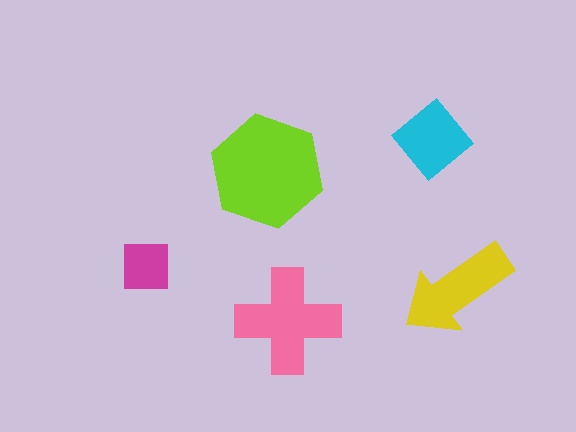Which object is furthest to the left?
The magenta square is leftmost.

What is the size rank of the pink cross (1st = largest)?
2nd.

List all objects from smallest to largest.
The magenta square, the cyan diamond, the yellow arrow, the pink cross, the lime hexagon.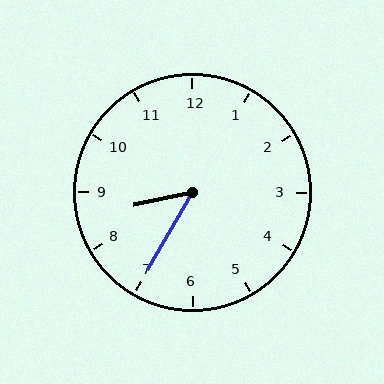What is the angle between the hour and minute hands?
Approximately 48 degrees.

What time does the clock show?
8:35.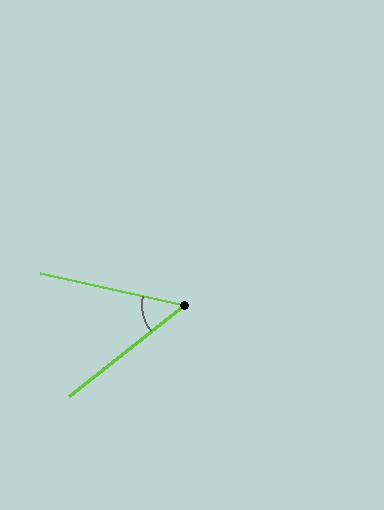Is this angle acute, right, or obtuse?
It is acute.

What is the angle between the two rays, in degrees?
Approximately 51 degrees.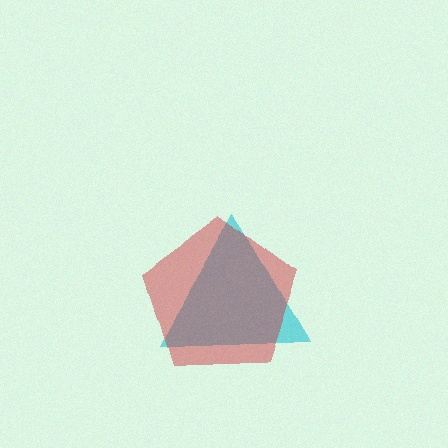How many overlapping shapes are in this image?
There are 2 overlapping shapes in the image.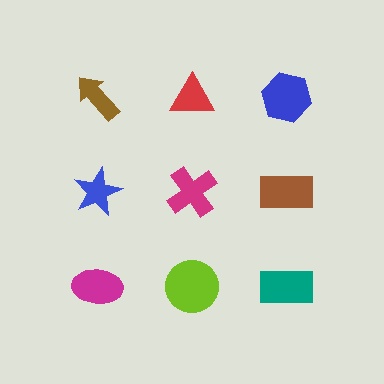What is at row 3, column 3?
A teal rectangle.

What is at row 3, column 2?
A lime circle.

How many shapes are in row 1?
3 shapes.